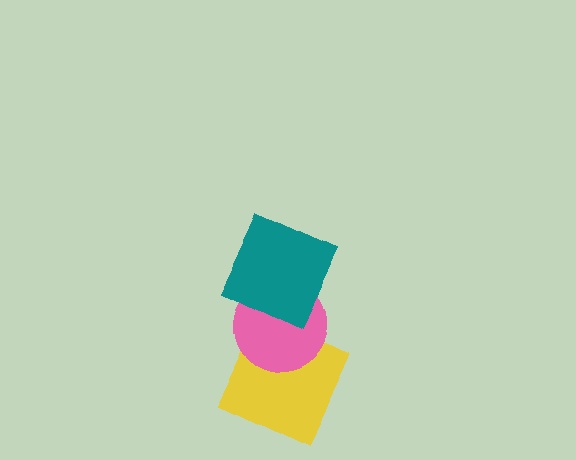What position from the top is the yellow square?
The yellow square is 3rd from the top.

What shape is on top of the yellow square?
The pink circle is on top of the yellow square.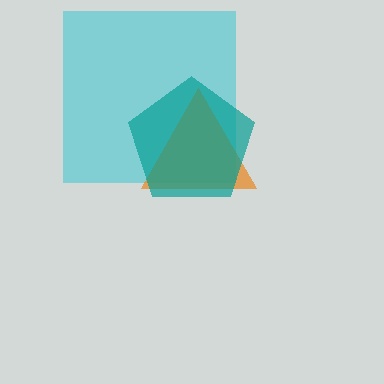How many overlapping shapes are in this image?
There are 3 overlapping shapes in the image.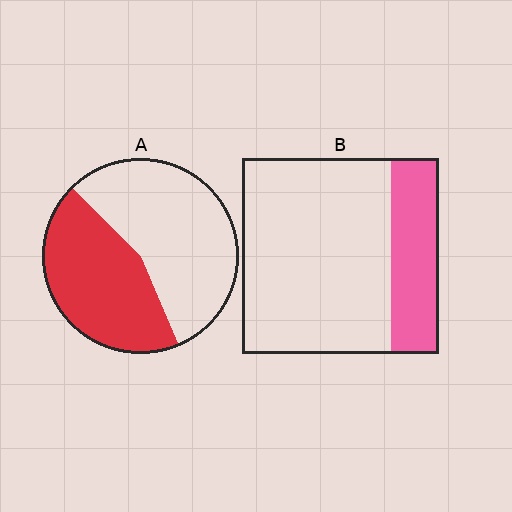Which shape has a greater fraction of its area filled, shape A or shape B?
Shape A.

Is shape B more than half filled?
No.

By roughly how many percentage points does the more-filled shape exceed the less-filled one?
By roughly 20 percentage points (A over B).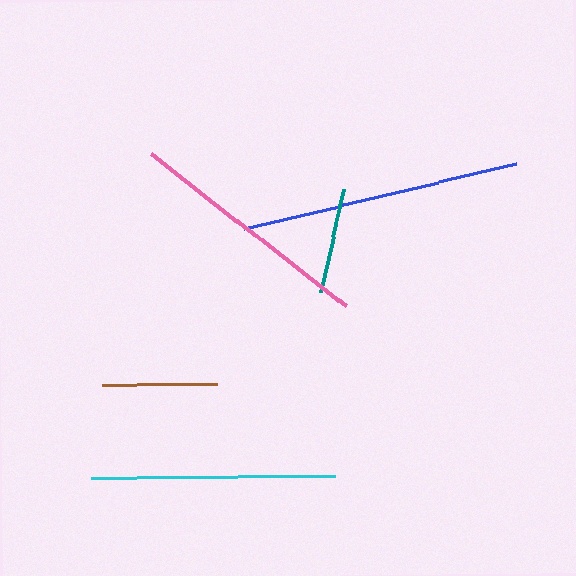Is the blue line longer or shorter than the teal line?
The blue line is longer than the teal line.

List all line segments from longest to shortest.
From longest to shortest: blue, pink, cyan, brown, teal.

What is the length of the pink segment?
The pink segment is approximately 248 pixels long.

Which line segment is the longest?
The blue line is the longest at approximately 280 pixels.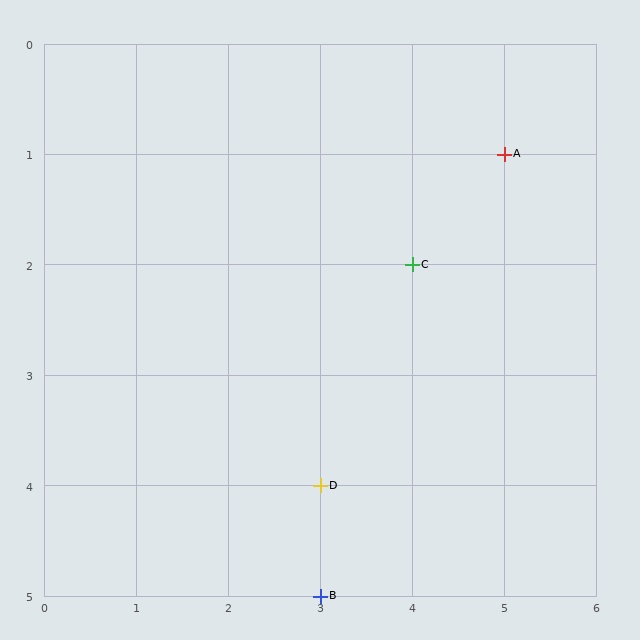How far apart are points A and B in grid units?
Points A and B are 2 columns and 4 rows apart (about 4.5 grid units diagonally).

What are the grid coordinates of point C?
Point C is at grid coordinates (4, 2).